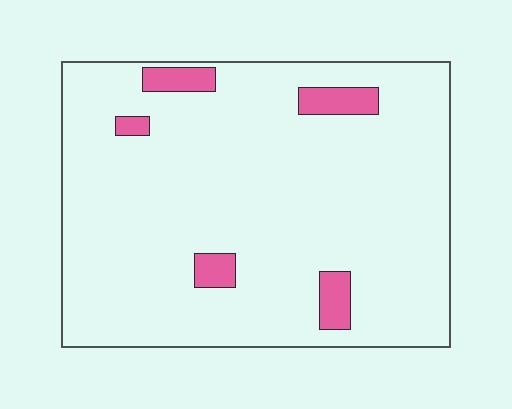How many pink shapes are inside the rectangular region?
5.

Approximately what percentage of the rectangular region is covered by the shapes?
Approximately 5%.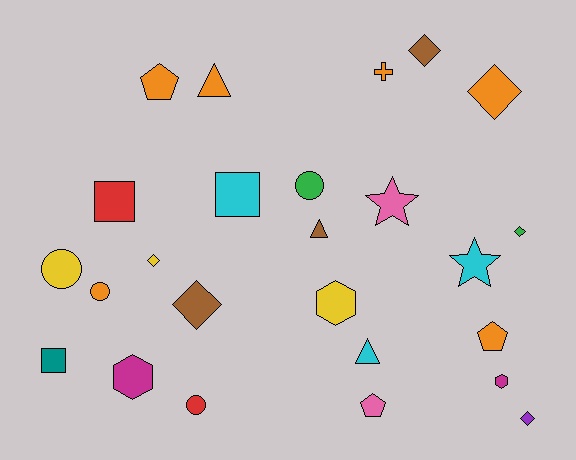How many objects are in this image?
There are 25 objects.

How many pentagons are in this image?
There are 3 pentagons.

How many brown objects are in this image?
There are 3 brown objects.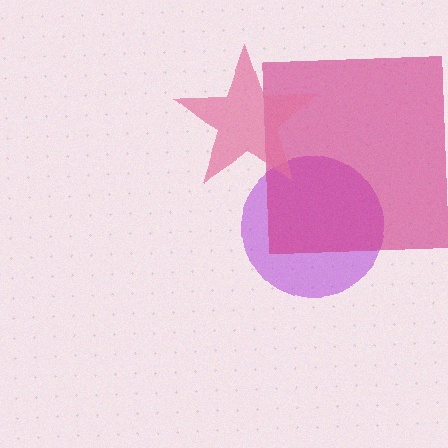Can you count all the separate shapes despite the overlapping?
Yes, there are 3 separate shapes.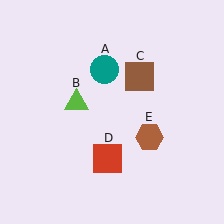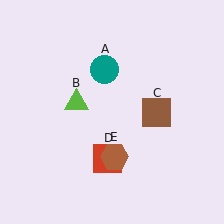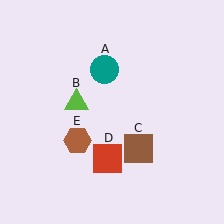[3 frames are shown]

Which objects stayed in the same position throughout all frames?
Teal circle (object A) and lime triangle (object B) and red square (object D) remained stationary.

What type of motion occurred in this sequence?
The brown square (object C), brown hexagon (object E) rotated clockwise around the center of the scene.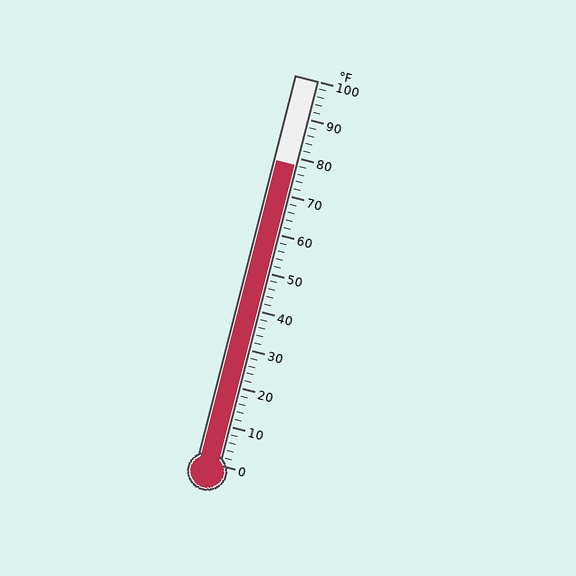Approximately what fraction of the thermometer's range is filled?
The thermometer is filled to approximately 80% of its range.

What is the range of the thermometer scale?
The thermometer scale ranges from 0°F to 100°F.